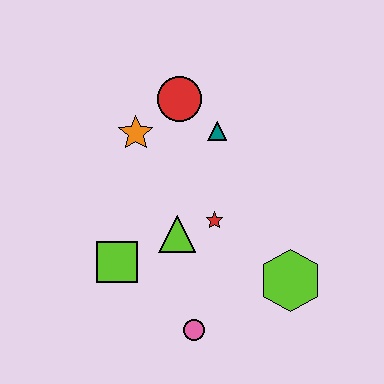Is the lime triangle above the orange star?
No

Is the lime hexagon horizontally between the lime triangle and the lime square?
No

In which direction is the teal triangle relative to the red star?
The teal triangle is above the red star.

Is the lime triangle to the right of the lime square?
Yes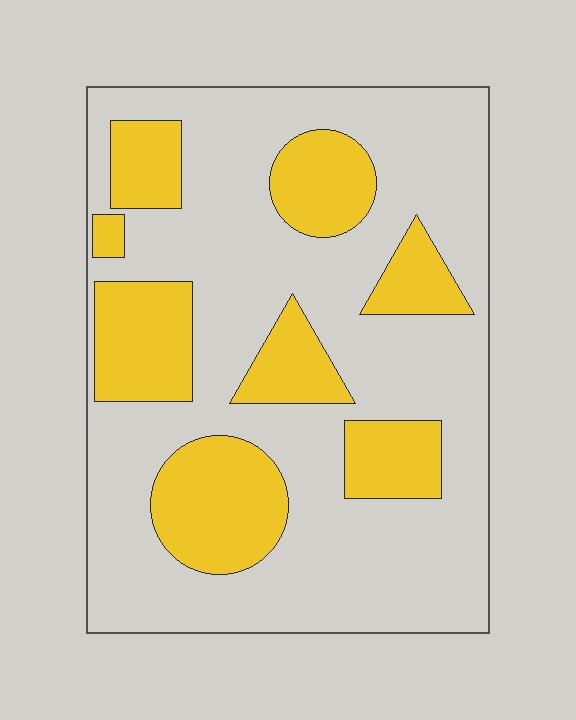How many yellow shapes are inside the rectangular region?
8.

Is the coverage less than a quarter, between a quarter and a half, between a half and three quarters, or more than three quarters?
Between a quarter and a half.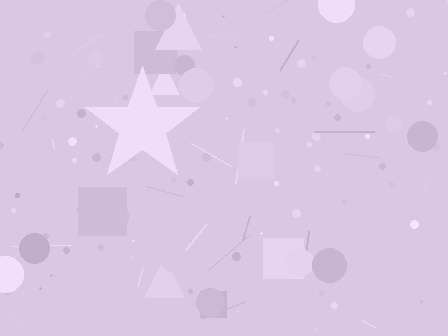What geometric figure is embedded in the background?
A star is embedded in the background.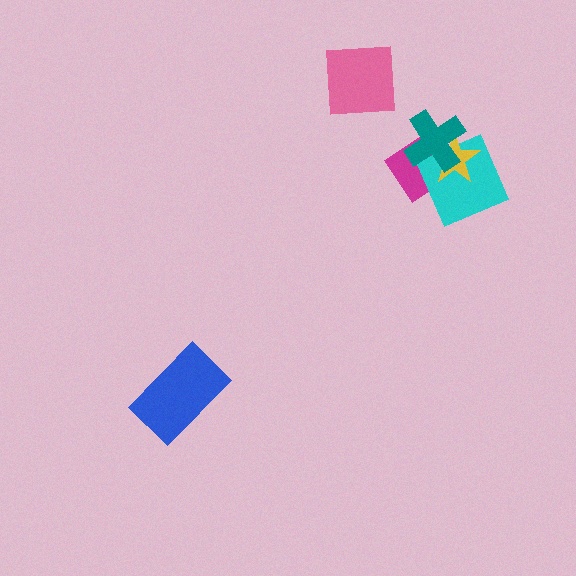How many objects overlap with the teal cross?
3 objects overlap with the teal cross.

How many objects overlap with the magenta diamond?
3 objects overlap with the magenta diamond.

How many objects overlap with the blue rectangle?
0 objects overlap with the blue rectangle.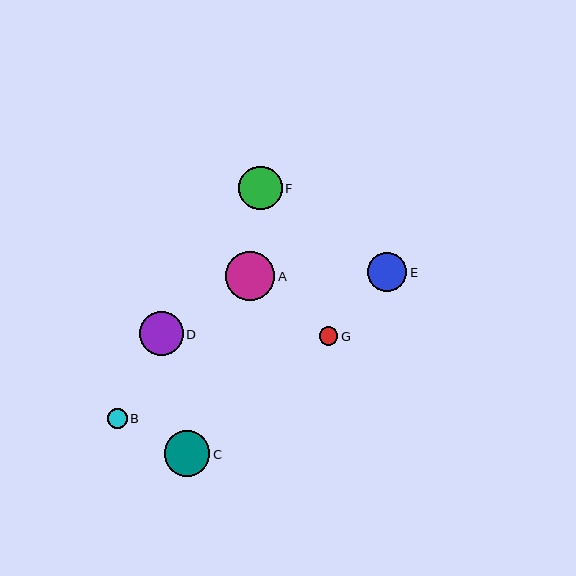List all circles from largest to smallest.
From largest to smallest: A, C, D, F, E, B, G.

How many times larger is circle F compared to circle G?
Circle F is approximately 2.4 times the size of circle G.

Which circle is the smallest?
Circle G is the smallest with a size of approximately 18 pixels.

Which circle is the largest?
Circle A is the largest with a size of approximately 49 pixels.